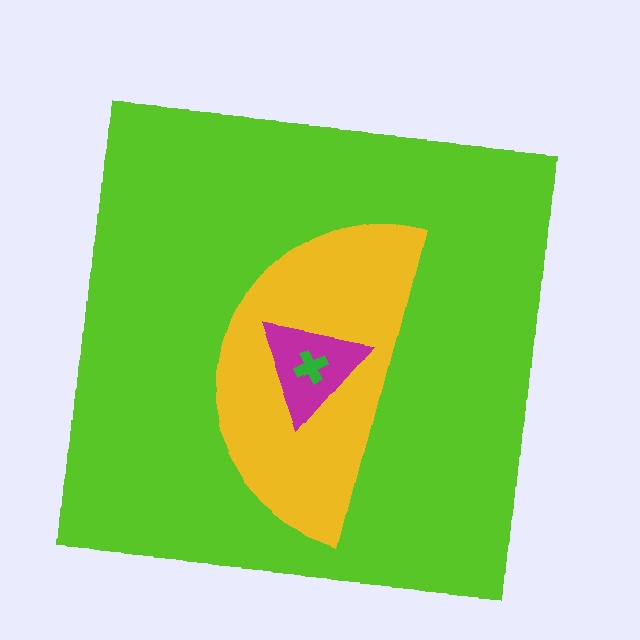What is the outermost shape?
The lime square.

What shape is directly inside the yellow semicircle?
The magenta triangle.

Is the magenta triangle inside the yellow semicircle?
Yes.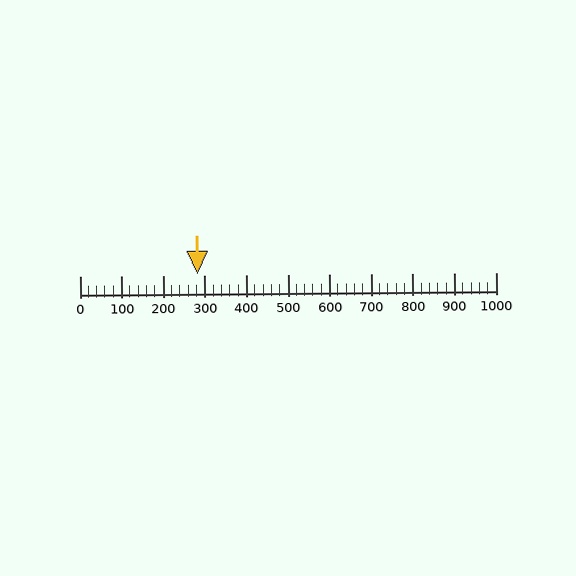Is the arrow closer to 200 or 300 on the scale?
The arrow is closer to 300.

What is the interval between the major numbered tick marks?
The major tick marks are spaced 100 units apart.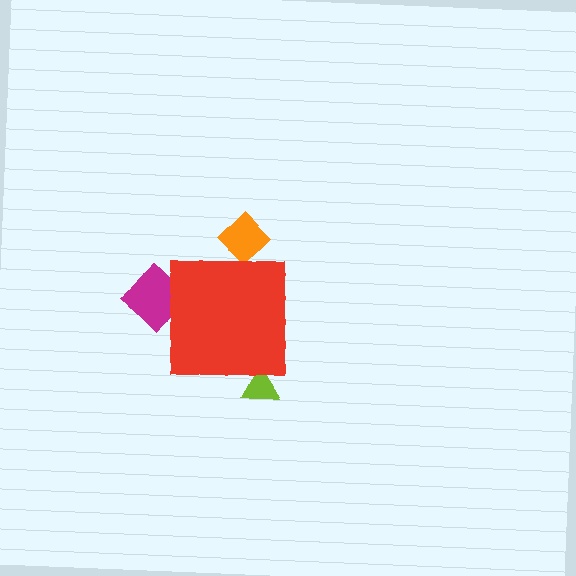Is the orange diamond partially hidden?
Yes, the orange diamond is partially hidden behind the red square.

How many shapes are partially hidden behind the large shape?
3 shapes are partially hidden.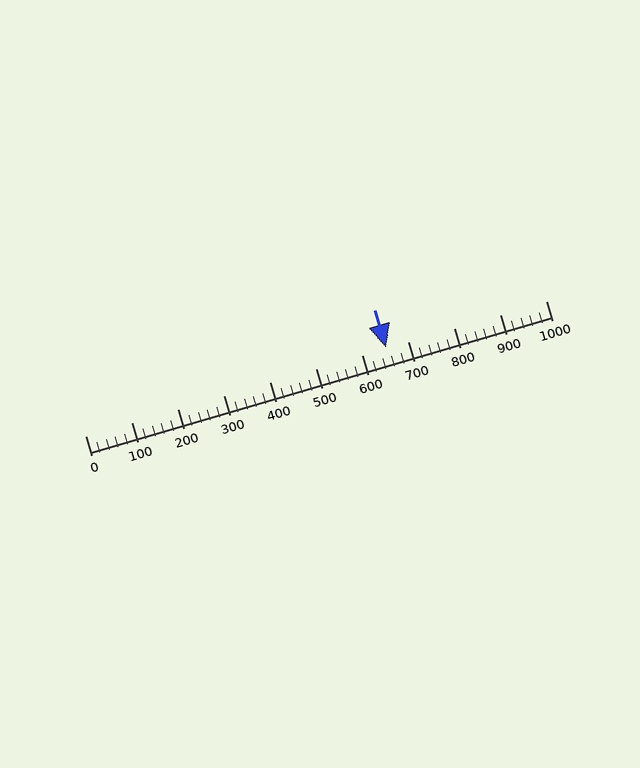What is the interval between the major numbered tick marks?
The major tick marks are spaced 100 units apart.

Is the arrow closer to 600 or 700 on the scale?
The arrow is closer to 700.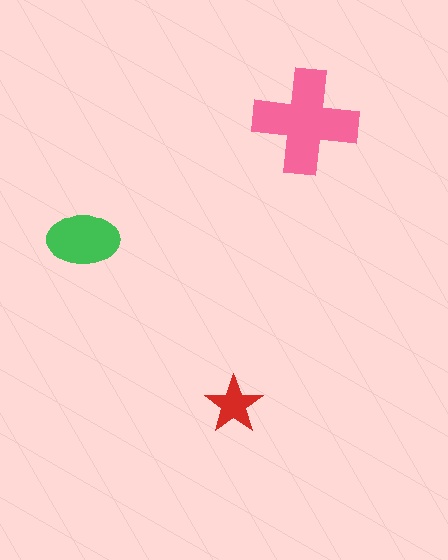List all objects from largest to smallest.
The pink cross, the green ellipse, the red star.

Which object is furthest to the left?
The green ellipse is leftmost.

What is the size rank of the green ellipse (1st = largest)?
2nd.